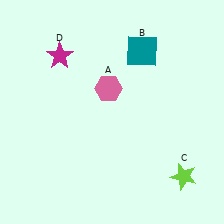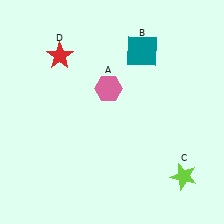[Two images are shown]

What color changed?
The star (D) changed from magenta in Image 1 to red in Image 2.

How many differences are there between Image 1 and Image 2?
There is 1 difference between the two images.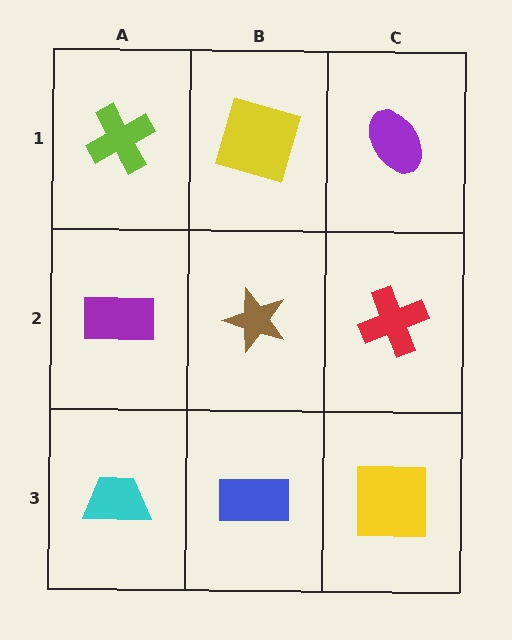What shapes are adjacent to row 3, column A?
A purple rectangle (row 2, column A), a blue rectangle (row 3, column B).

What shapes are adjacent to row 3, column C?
A red cross (row 2, column C), a blue rectangle (row 3, column B).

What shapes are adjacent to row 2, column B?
A yellow square (row 1, column B), a blue rectangle (row 3, column B), a purple rectangle (row 2, column A), a red cross (row 2, column C).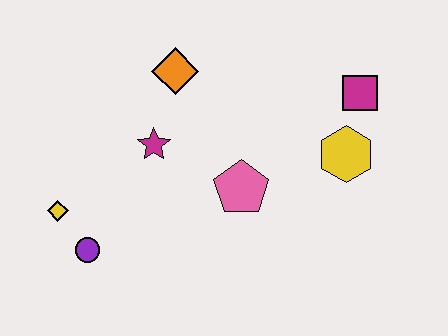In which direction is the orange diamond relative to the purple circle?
The orange diamond is above the purple circle.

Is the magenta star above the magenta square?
No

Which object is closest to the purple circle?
The yellow diamond is closest to the purple circle.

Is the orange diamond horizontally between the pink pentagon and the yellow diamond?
Yes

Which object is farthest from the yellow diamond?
The magenta square is farthest from the yellow diamond.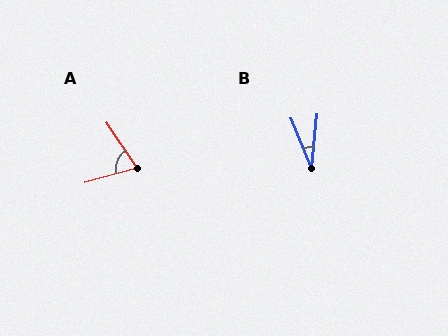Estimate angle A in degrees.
Approximately 71 degrees.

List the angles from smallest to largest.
B (29°), A (71°).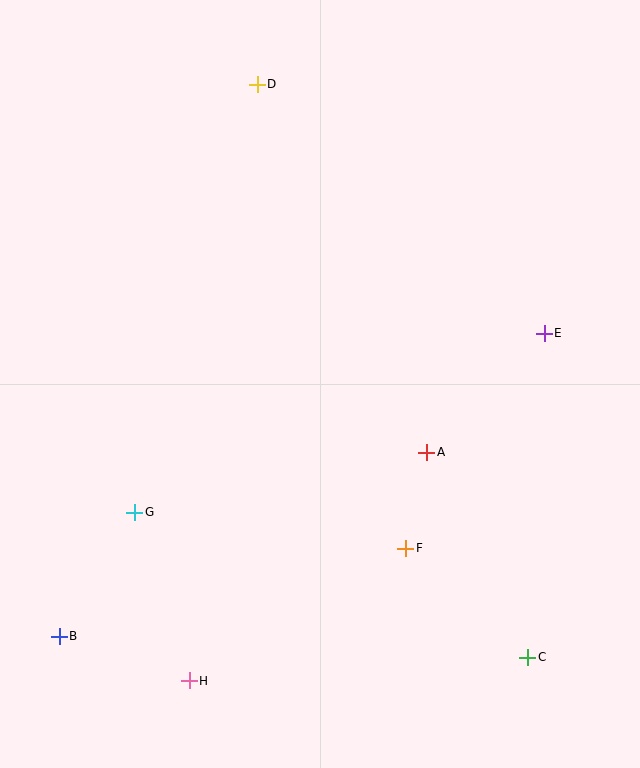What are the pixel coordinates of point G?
Point G is at (135, 512).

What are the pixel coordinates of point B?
Point B is at (59, 636).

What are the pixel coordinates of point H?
Point H is at (189, 681).